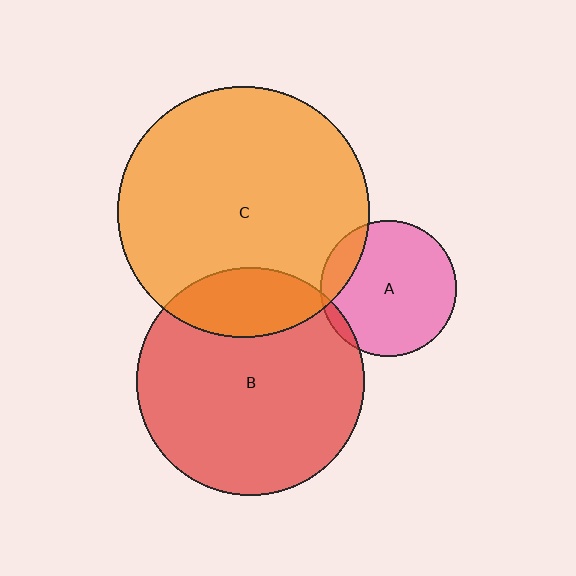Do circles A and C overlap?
Yes.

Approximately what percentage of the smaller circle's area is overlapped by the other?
Approximately 15%.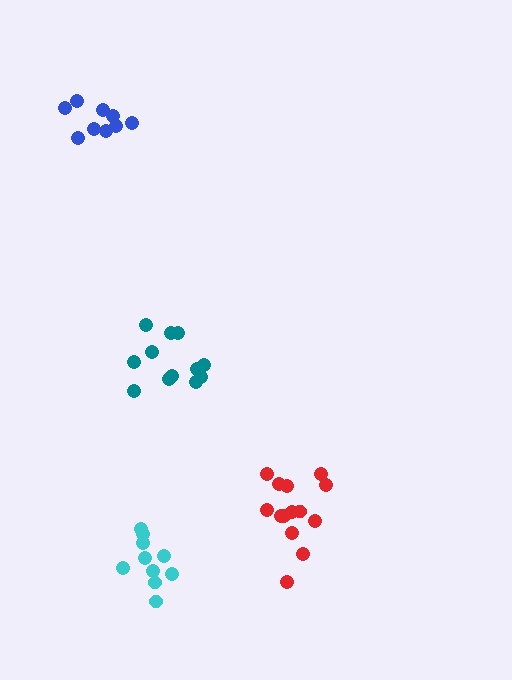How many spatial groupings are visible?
There are 4 spatial groupings.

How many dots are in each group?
Group 1: 10 dots, Group 2: 12 dots, Group 3: 9 dots, Group 4: 14 dots (45 total).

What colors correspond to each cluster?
The clusters are colored: cyan, teal, blue, red.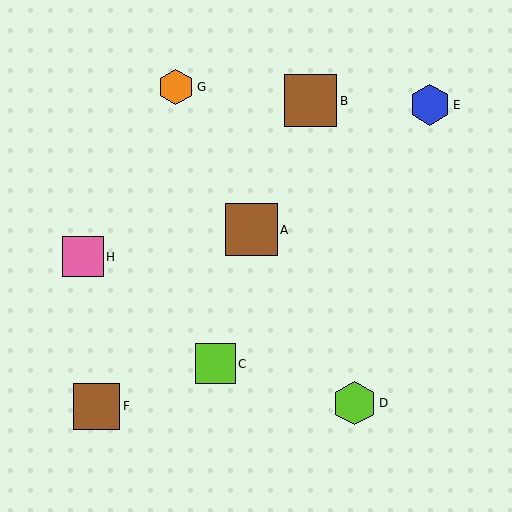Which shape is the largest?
The brown square (labeled B) is the largest.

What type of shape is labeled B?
Shape B is a brown square.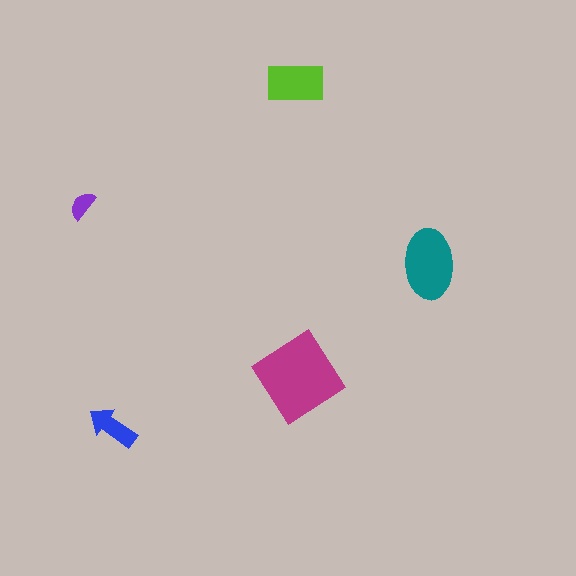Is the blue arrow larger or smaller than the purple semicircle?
Larger.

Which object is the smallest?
The purple semicircle.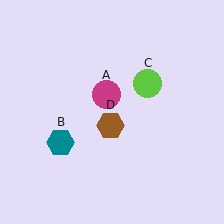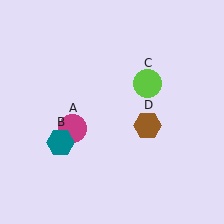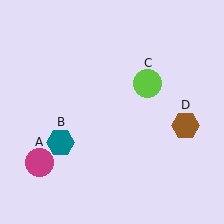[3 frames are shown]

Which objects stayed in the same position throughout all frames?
Teal hexagon (object B) and lime circle (object C) remained stationary.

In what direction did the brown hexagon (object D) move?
The brown hexagon (object D) moved right.